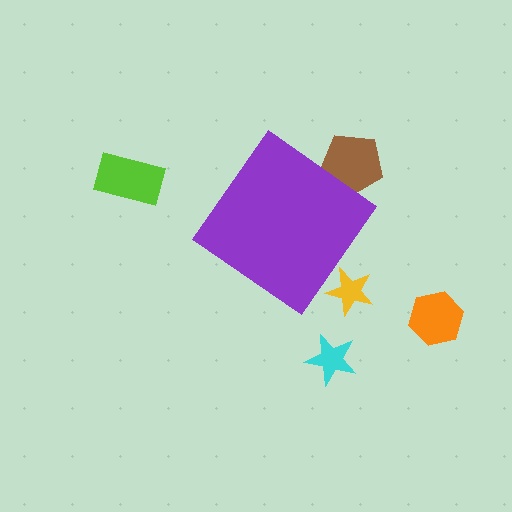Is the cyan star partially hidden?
No, the cyan star is fully visible.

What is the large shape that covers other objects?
A purple diamond.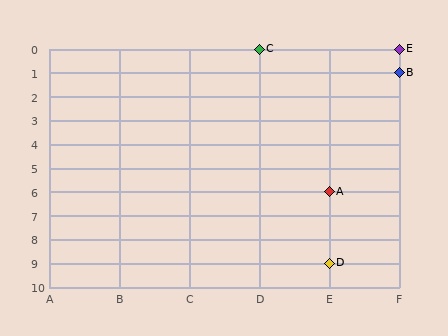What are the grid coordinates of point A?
Point A is at grid coordinates (E, 6).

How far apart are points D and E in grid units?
Points D and E are 1 column and 9 rows apart (about 9.1 grid units diagonally).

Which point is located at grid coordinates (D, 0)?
Point C is at (D, 0).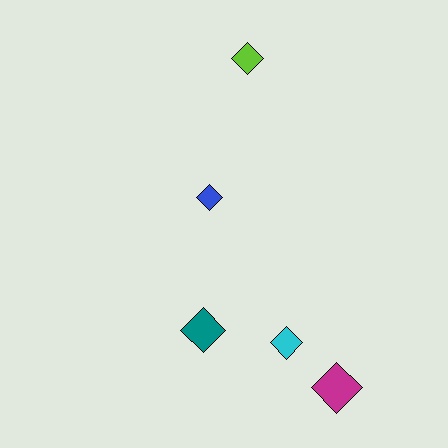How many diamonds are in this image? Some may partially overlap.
There are 5 diamonds.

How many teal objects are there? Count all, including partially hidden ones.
There is 1 teal object.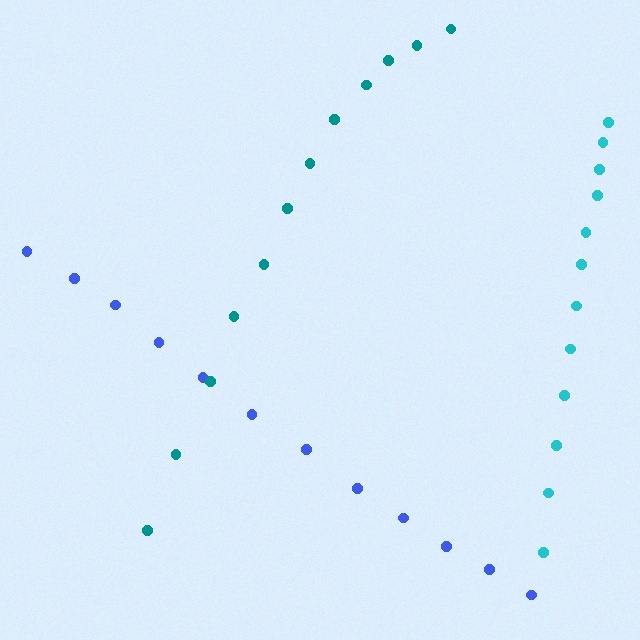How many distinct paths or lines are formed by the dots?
There are 3 distinct paths.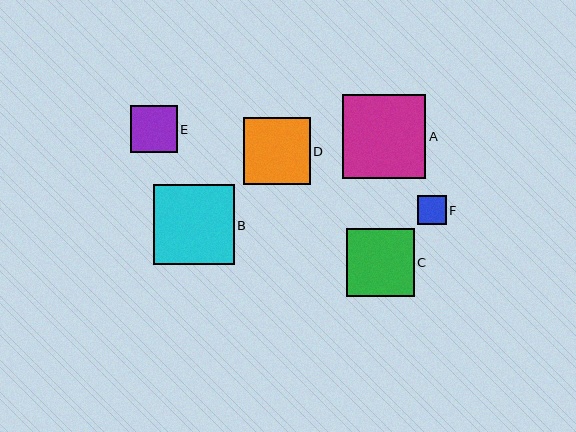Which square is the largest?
Square A is the largest with a size of approximately 83 pixels.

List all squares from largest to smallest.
From largest to smallest: A, B, C, D, E, F.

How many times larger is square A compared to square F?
Square A is approximately 2.9 times the size of square F.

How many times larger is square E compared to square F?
Square E is approximately 1.6 times the size of square F.